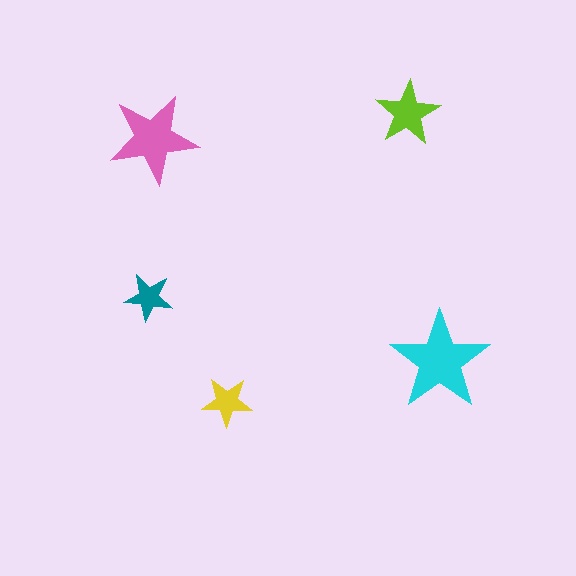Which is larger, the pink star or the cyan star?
The cyan one.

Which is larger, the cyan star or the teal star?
The cyan one.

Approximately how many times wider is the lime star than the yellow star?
About 1.5 times wider.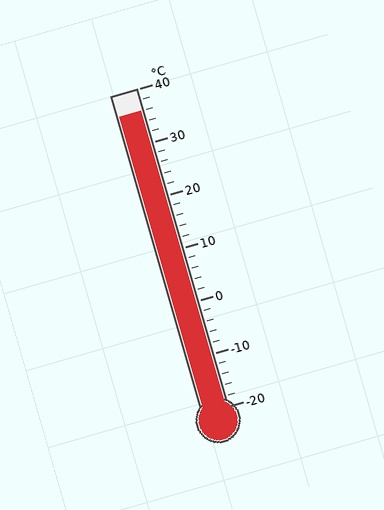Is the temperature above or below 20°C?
The temperature is above 20°C.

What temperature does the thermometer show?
The thermometer shows approximately 36°C.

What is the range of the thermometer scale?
The thermometer scale ranges from -20°C to 40°C.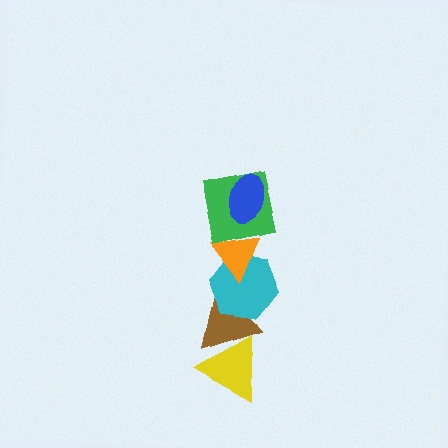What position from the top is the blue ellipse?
The blue ellipse is 1st from the top.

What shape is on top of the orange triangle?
The green square is on top of the orange triangle.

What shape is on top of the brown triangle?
The cyan hexagon is on top of the brown triangle.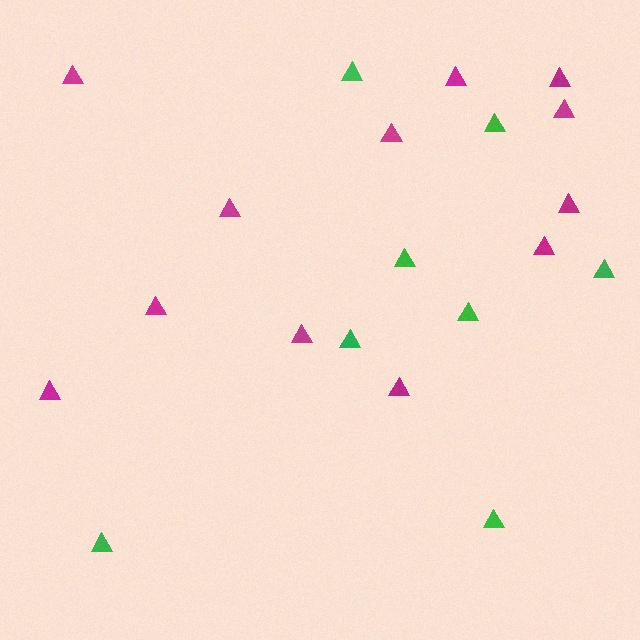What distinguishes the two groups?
There are 2 groups: one group of magenta triangles (12) and one group of green triangles (8).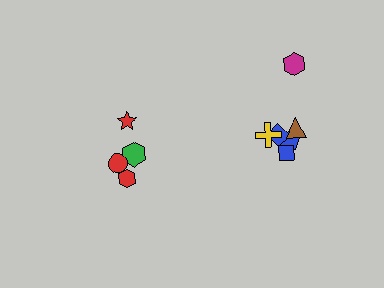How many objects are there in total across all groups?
There are 10 objects.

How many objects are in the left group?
There are 4 objects.